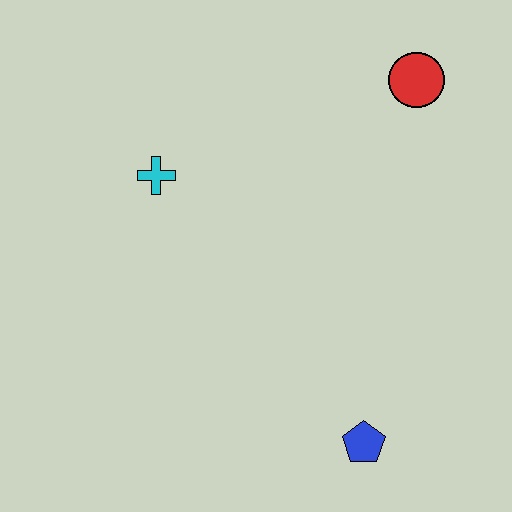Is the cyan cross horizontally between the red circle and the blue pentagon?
No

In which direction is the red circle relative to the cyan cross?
The red circle is to the right of the cyan cross.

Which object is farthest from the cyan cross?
The blue pentagon is farthest from the cyan cross.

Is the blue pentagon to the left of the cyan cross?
No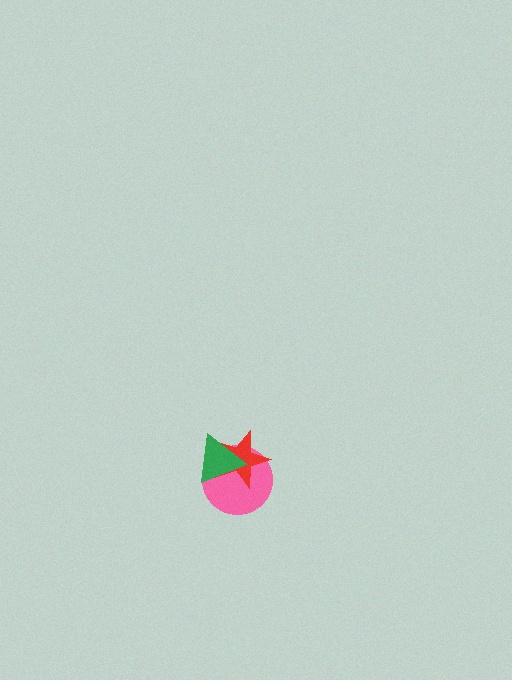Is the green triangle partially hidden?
No, no other shape covers it.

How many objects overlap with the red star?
2 objects overlap with the red star.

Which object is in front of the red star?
The green triangle is in front of the red star.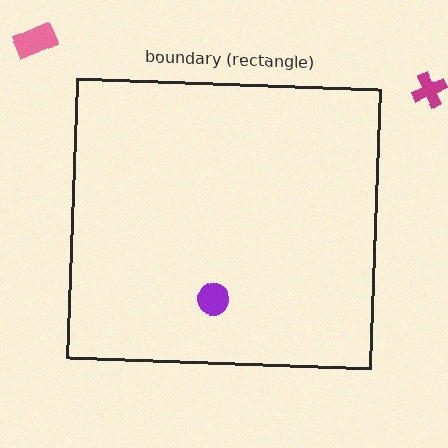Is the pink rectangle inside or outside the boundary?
Outside.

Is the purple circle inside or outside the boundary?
Inside.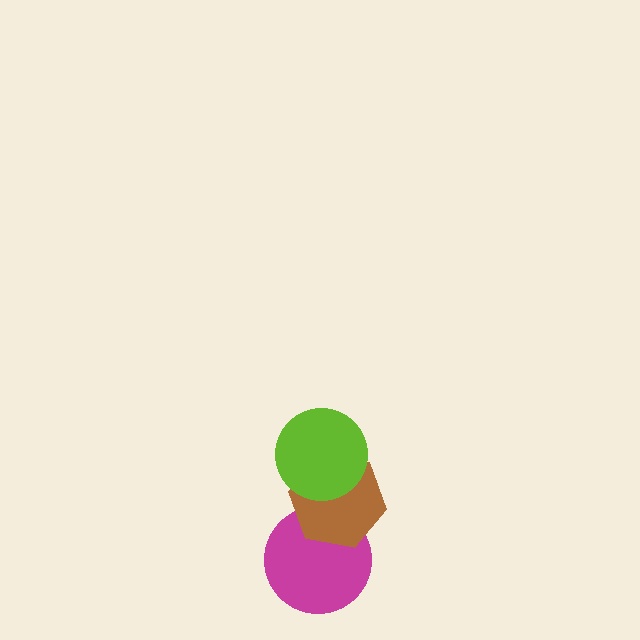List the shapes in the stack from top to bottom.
From top to bottom: the lime circle, the brown hexagon, the magenta circle.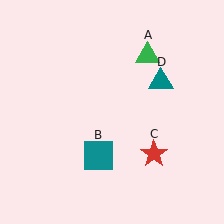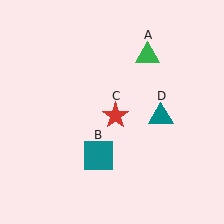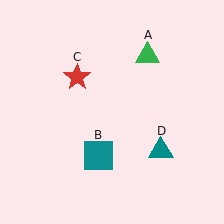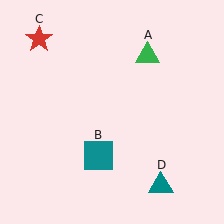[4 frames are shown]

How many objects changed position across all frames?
2 objects changed position: red star (object C), teal triangle (object D).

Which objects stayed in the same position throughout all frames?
Green triangle (object A) and teal square (object B) remained stationary.